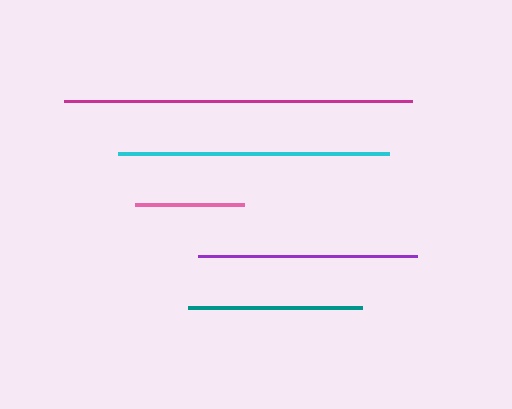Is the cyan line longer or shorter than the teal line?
The cyan line is longer than the teal line.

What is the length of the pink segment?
The pink segment is approximately 109 pixels long.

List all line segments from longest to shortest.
From longest to shortest: magenta, cyan, purple, teal, pink.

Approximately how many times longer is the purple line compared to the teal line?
The purple line is approximately 1.3 times the length of the teal line.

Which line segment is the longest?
The magenta line is the longest at approximately 349 pixels.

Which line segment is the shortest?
The pink line is the shortest at approximately 109 pixels.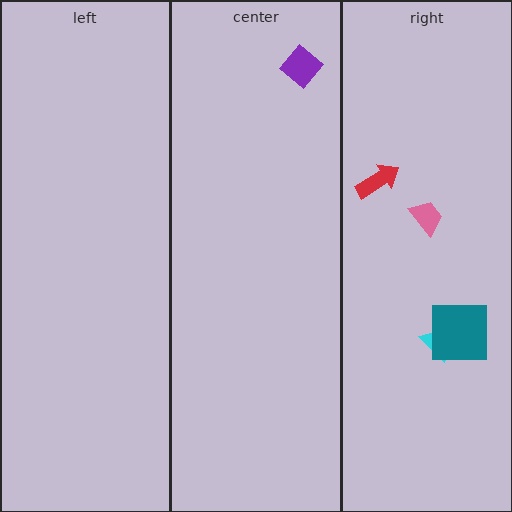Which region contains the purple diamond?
The center region.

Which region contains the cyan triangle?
The right region.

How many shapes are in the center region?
1.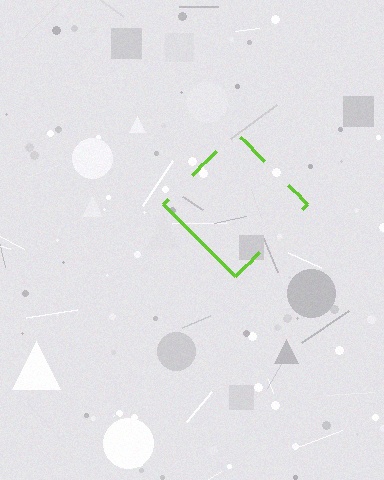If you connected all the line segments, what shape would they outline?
They would outline a diamond.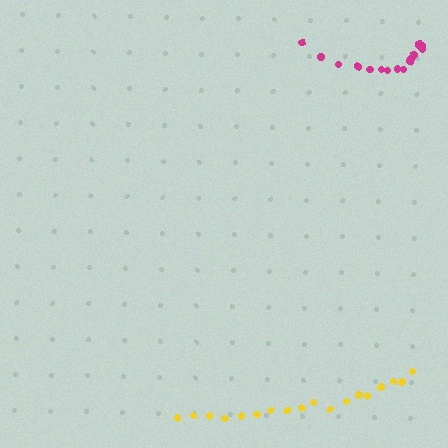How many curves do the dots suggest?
There are 2 distinct paths.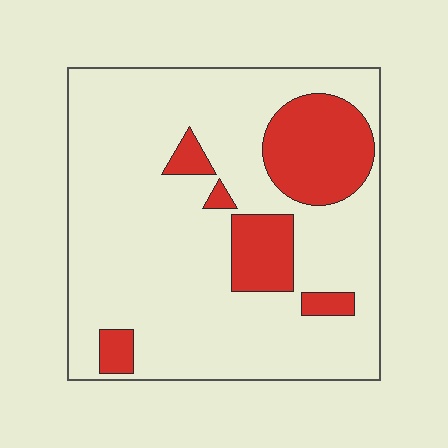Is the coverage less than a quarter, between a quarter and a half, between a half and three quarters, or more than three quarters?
Less than a quarter.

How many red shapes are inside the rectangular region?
6.